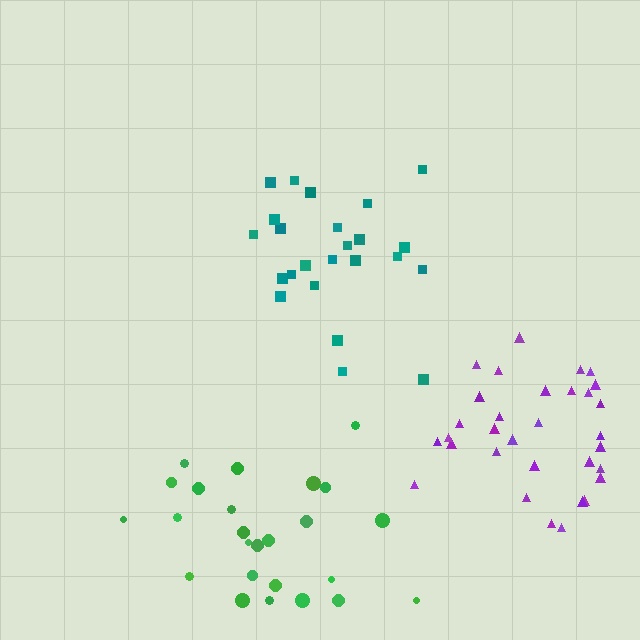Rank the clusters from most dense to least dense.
purple, teal, green.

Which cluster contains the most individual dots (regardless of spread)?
Purple (32).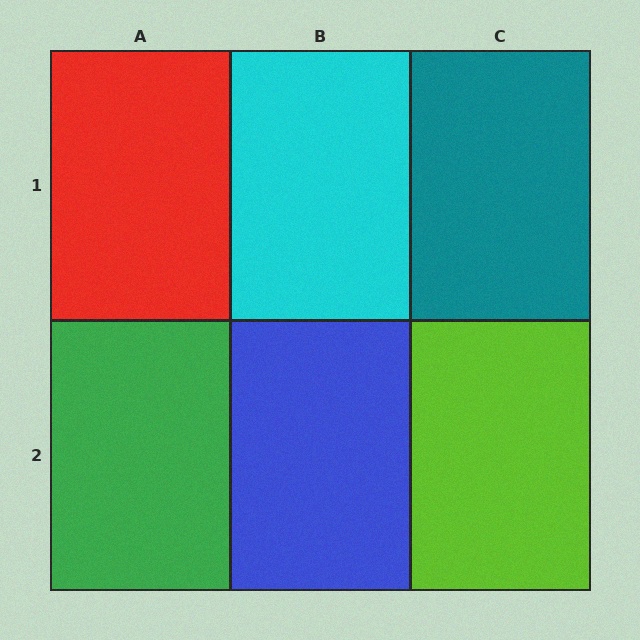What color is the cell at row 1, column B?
Cyan.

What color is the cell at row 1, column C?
Teal.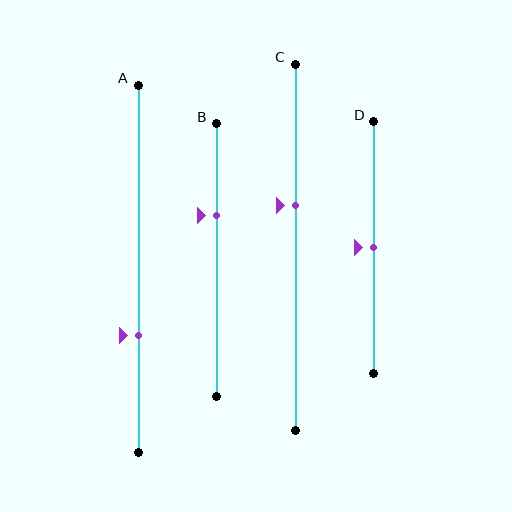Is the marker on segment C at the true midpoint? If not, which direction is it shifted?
No, the marker on segment C is shifted upward by about 12% of the segment length.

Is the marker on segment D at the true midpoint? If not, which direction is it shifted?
Yes, the marker on segment D is at the true midpoint.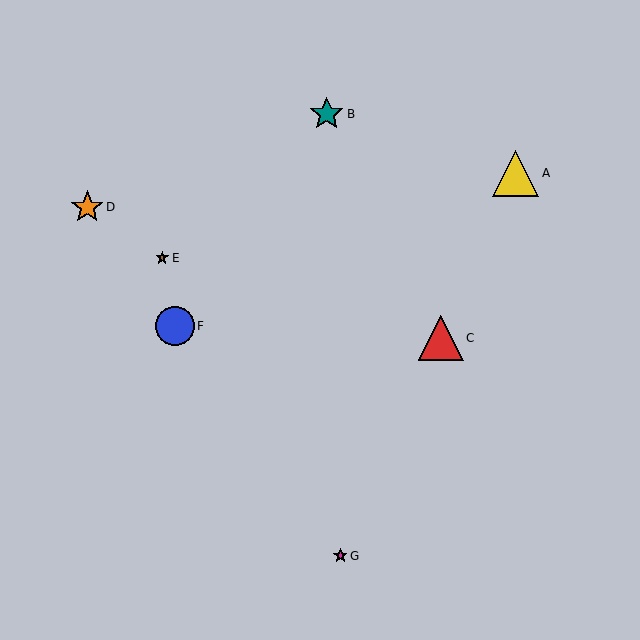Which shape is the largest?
The yellow triangle (labeled A) is the largest.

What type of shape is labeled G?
Shape G is a magenta star.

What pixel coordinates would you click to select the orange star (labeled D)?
Click at (87, 207) to select the orange star D.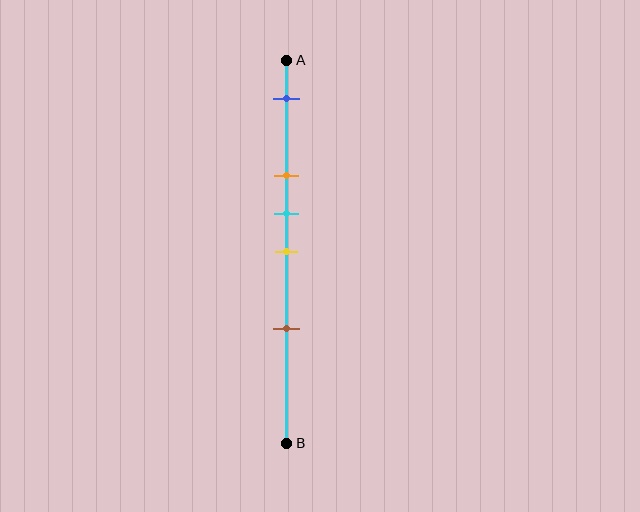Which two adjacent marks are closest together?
The cyan and yellow marks are the closest adjacent pair.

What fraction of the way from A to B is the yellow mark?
The yellow mark is approximately 50% (0.5) of the way from A to B.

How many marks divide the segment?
There are 5 marks dividing the segment.